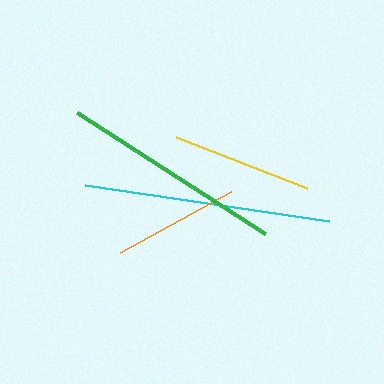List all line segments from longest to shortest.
From longest to shortest: cyan, green, yellow, orange.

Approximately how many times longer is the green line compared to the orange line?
The green line is approximately 1.8 times the length of the orange line.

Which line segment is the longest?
The cyan line is the longest at approximately 247 pixels.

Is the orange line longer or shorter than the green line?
The green line is longer than the orange line.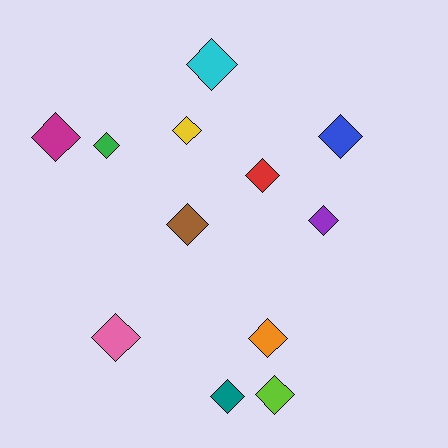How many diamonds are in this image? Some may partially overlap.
There are 12 diamonds.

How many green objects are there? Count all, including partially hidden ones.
There is 1 green object.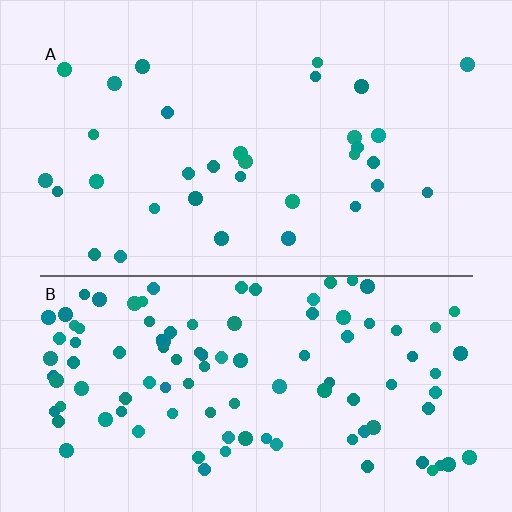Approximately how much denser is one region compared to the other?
Approximately 3.2× — region B over region A.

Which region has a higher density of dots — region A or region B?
B (the bottom).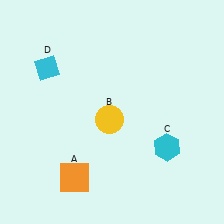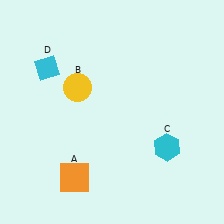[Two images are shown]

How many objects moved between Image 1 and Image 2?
1 object moved between the two images.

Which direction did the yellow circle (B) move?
The yellow circle (B) moved up.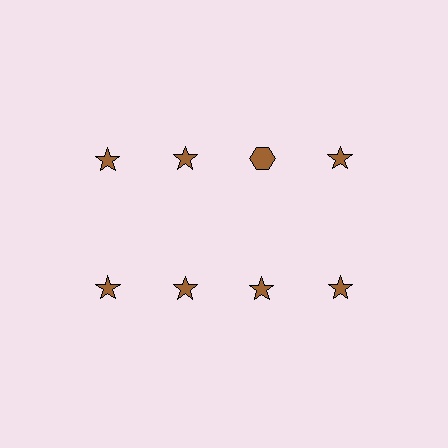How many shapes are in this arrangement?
There are 8 shapes arranged in a grid pattern.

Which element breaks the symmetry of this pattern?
The brown hexagon in the top row, center column breaks the symmetry. All other shapes are brown stars.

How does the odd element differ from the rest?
It has a different shape: hexagon instead of star.